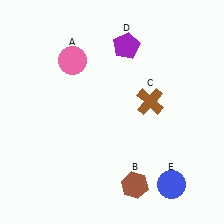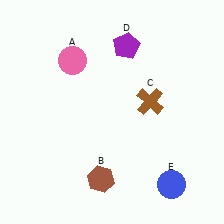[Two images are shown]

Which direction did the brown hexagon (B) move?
The brown hexagon (B) moved left.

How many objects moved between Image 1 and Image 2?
1 object moved between the two images.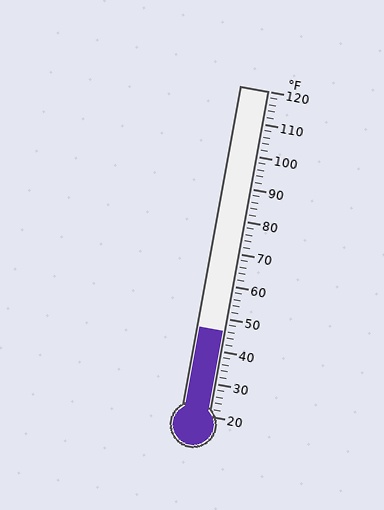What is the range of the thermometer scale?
The thermometer scale ranges from 20°F to 120°F.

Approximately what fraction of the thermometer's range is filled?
The thermometer is filled to approximately 25% of its range.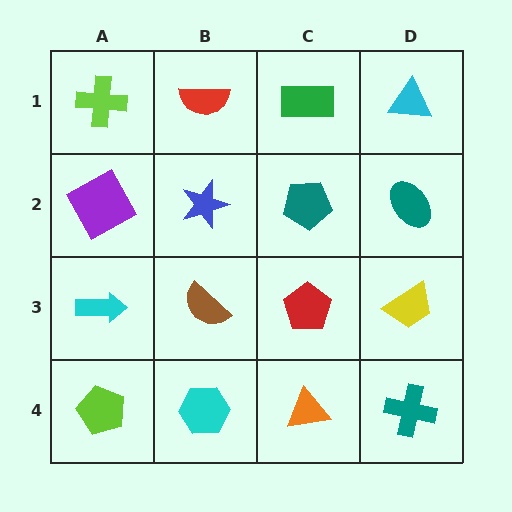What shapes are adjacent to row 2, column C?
A green rectangle (row 1, column C), a red pentagon (row 3, column C), a blue star (row 2, column B), a teal ellipse (row 2, column D).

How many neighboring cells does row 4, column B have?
3.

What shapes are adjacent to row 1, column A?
A purple square (row 2, column A), a red semicircle (row 1, column B).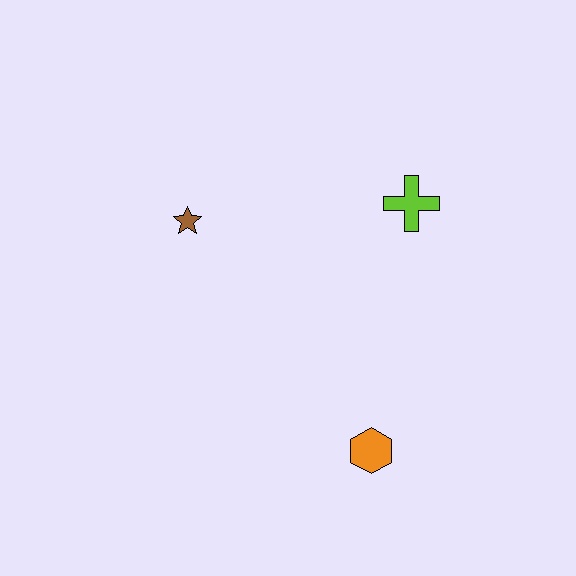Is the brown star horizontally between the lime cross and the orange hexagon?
No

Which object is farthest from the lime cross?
The orange hexagon is farthest from the lime cross.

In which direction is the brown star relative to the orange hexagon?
The brown star is above the orange hexagon.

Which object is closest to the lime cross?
The brown star is closest to the lime cross.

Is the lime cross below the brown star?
No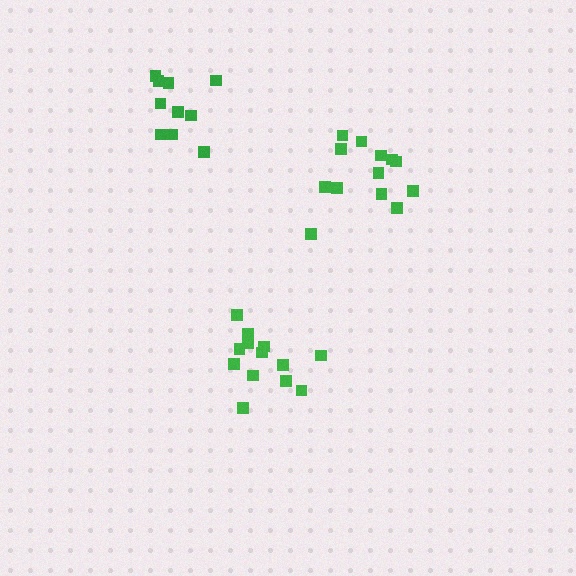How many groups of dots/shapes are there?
There are 3 groups.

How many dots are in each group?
Group 1: 13 dots, Group 2: 13 dots, Group 3: 10 dots (36 total).